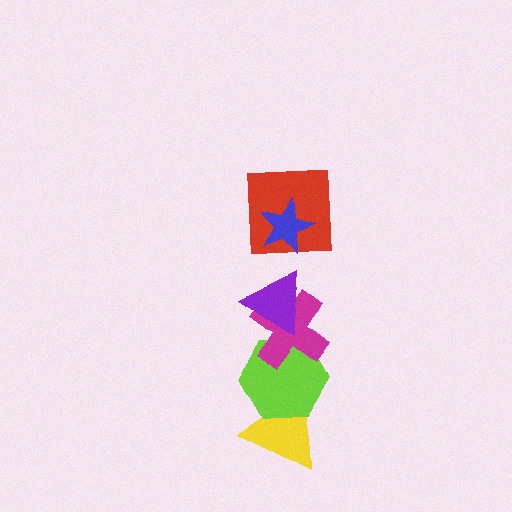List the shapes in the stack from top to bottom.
From top to bottom: the blue star, the red square, the purple triangle, the magenta cross, the lime hexagon, the yellow triangle.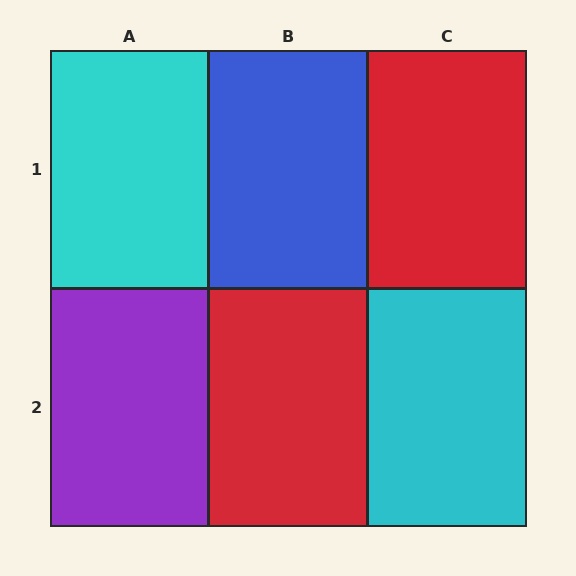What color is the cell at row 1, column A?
Cyan.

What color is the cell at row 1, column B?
Blue.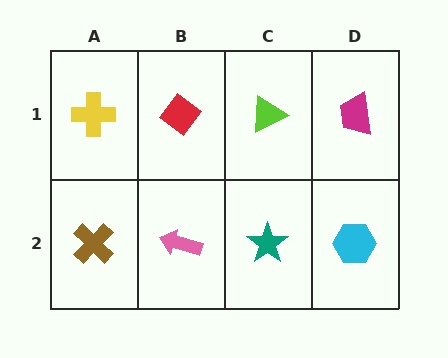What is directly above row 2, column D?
A magenta trapezoid.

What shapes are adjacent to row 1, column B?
A pink arrow (row 2, column B), a yellow cross (row 1, column A), a lime triangle (row 1, column C).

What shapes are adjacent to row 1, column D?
A cyan hexagon (row 2, column D), a lime triangle (row 1, column C).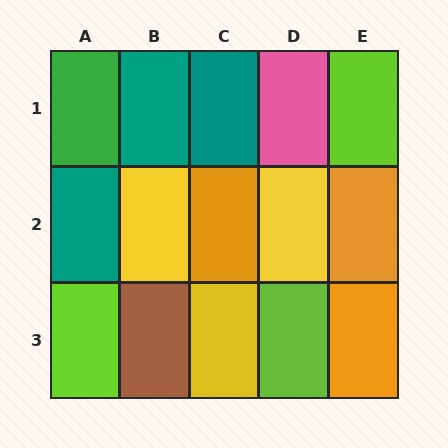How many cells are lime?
3 cells are lime.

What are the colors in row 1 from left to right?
Green, teal, teal, pink, lime.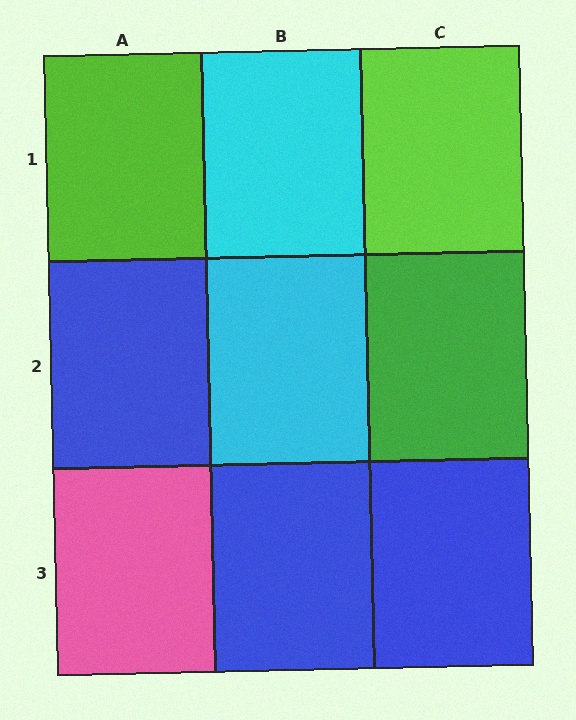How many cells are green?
1 cell is green.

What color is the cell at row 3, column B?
Blue.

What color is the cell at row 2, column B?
Cyan.